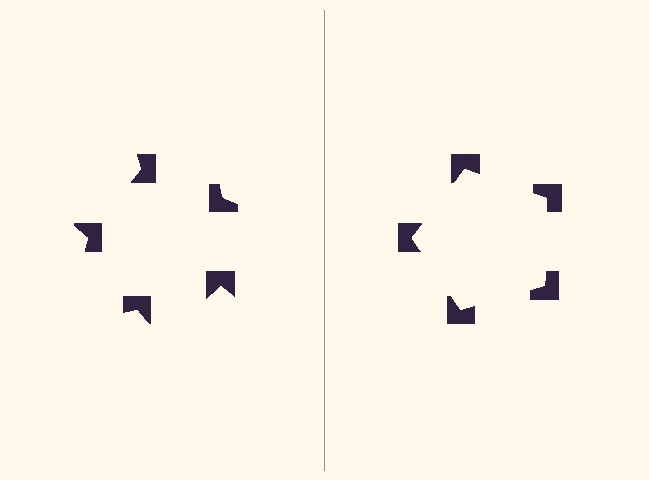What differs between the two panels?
The notched squares are positioned identically on both sides; only the wedge orientations differ. On the right they align to a pentagon; on the left they are misaligned.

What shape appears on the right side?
An illusory pentagon.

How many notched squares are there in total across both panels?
10 — 5 on each side.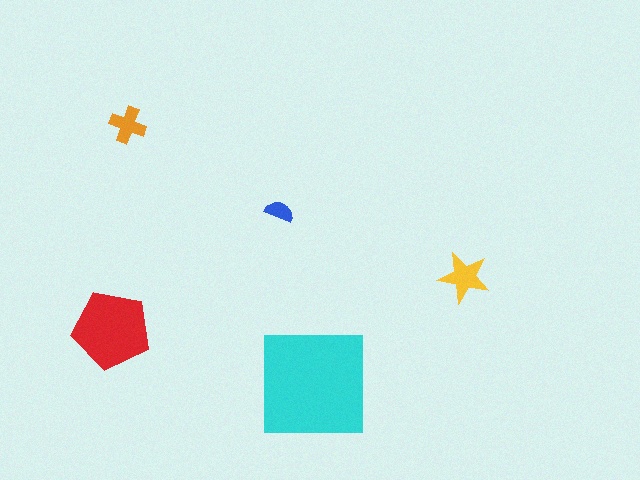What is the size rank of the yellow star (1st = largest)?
3rd.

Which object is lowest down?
The cyan square is bottommost.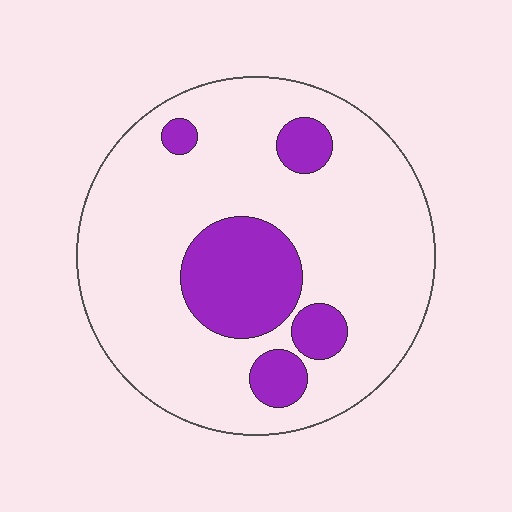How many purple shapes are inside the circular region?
5.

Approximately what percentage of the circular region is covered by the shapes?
Approximately 20%.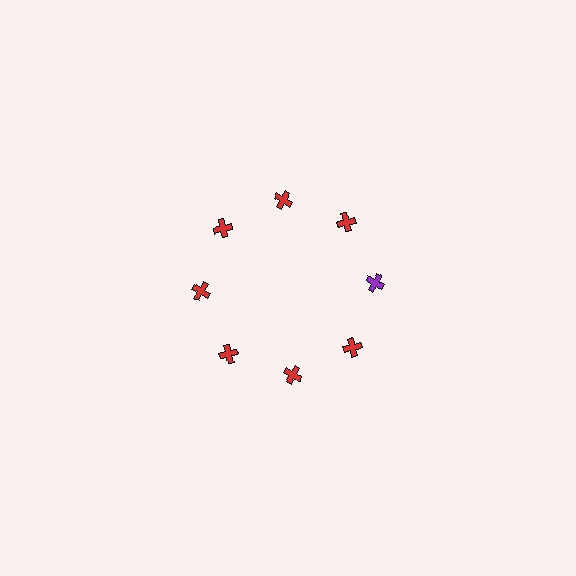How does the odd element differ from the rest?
It has a different color: purple instead of red.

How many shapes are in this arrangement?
There are 8 shapes arranged in a ring pattern.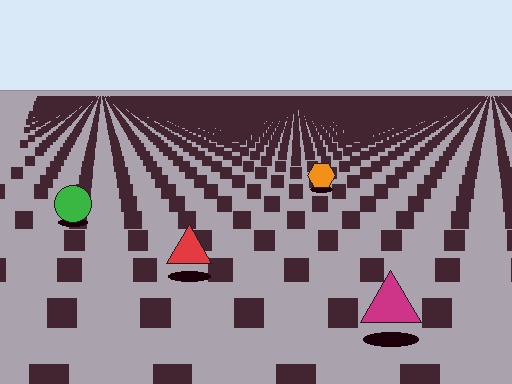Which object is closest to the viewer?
The magenta triangle is closest. The texture marks near it are larger and more spread out.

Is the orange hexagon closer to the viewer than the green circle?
No. The green circle is closer — you can tell from the texture gradient: the ground texture is coarser near it.